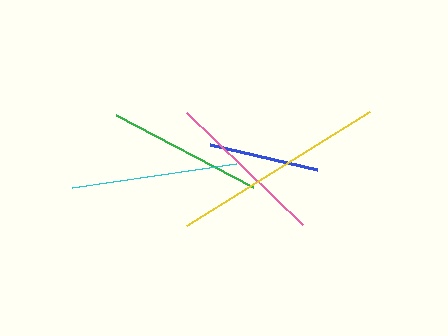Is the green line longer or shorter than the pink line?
The pink line is longer than the green line.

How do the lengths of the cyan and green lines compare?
The cyan and green lines are approximately the same length.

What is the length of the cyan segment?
The cyan segment is approximately 166 pixels long.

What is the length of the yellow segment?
The yellow segment is approximately 216 pixels long.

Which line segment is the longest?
The yellow line is the longest at approximately 216 pixels.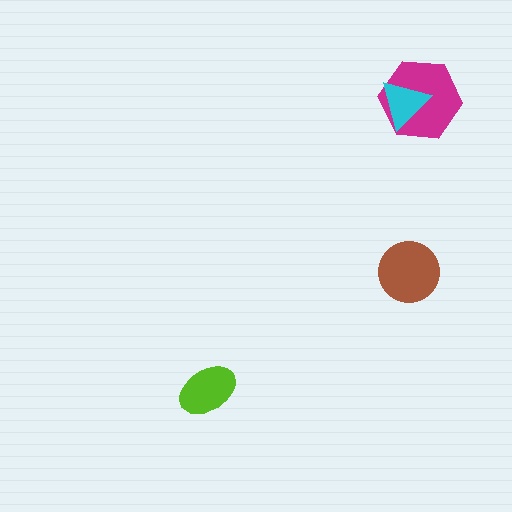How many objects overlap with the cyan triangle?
1 object overlaps with the cyan triangle.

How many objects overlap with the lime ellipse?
0 objects overlap with the lime ellipse.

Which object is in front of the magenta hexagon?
The cyan triangle is in front of the magenta hexagon.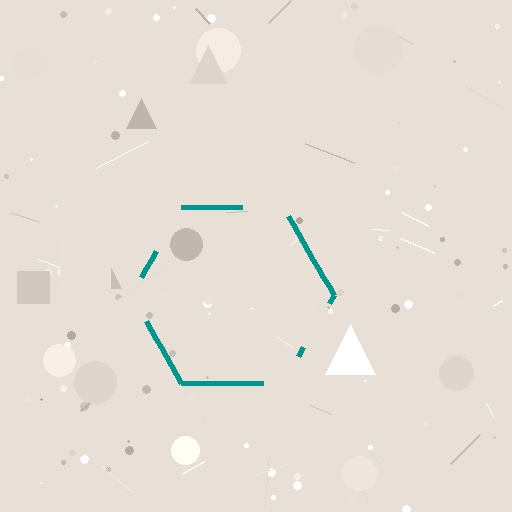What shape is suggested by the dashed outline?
The dashed outline suggests a hexagon.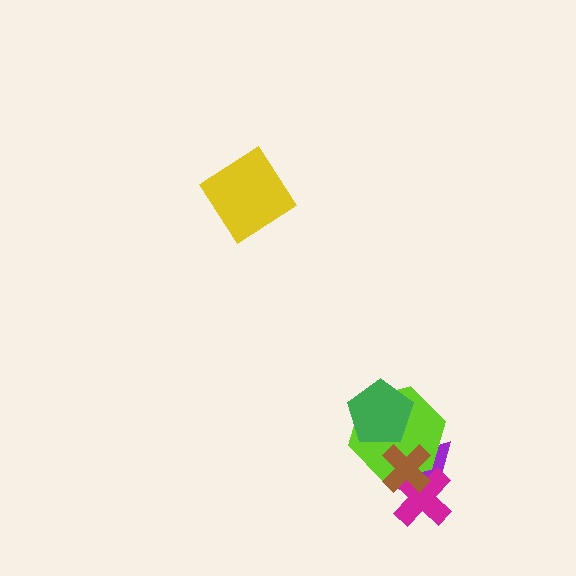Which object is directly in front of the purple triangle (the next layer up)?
The lime hexagon is directly in front of the purple triangle.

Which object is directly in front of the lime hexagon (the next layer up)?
The magenta cross is directly in front of the lime hexagon.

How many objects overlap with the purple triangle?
3 objects overlap with the purple triangle.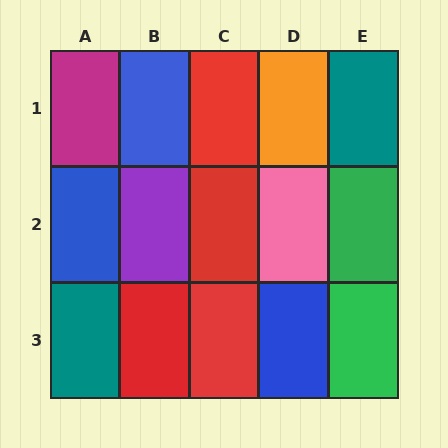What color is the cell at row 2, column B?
Purple.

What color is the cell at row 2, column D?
Pink.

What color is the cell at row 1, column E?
Teal.